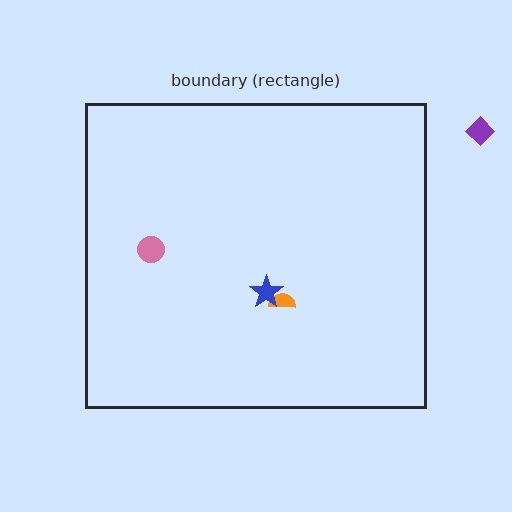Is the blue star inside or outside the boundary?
Inside.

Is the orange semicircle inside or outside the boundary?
Inside.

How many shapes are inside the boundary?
3 inside, 1 outside.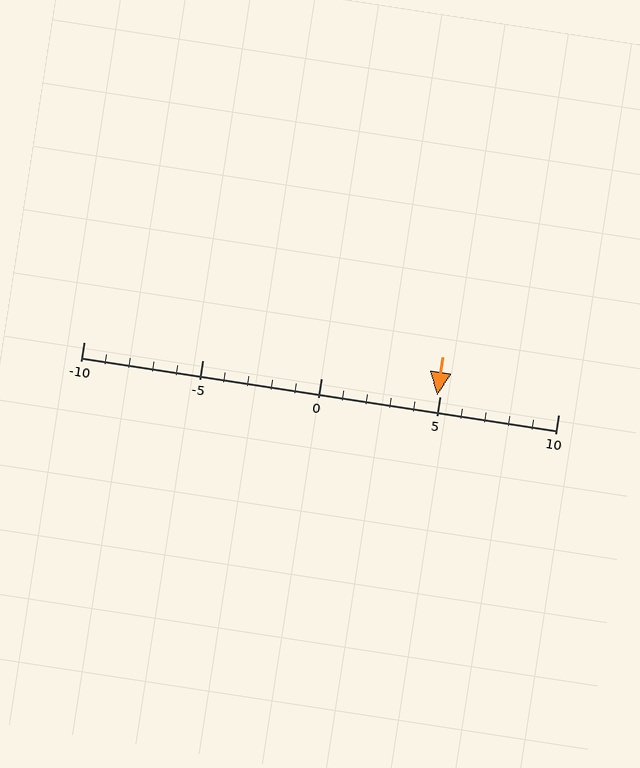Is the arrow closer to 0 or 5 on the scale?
The arrow is closer to 5.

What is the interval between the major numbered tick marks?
The major tick marks are spaced 5 units apart.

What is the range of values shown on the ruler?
The ruler shows values from -10 to 10.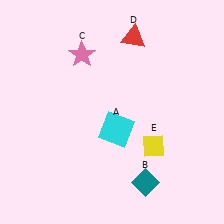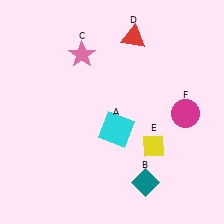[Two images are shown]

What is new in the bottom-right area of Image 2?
A magenta circle (F) was added in the bottom-right area of Image 2.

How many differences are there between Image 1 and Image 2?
There is 1 difference between the two images.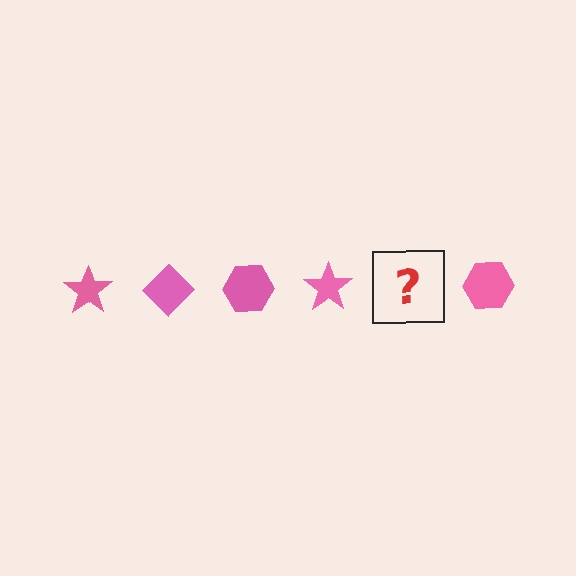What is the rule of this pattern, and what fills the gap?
The rule is that the pattern cycles through star, diamond, hexagon shapes in pink. The gap should be filled with a pink diamond.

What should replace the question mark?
The question mark should be replaced with a pink diamond.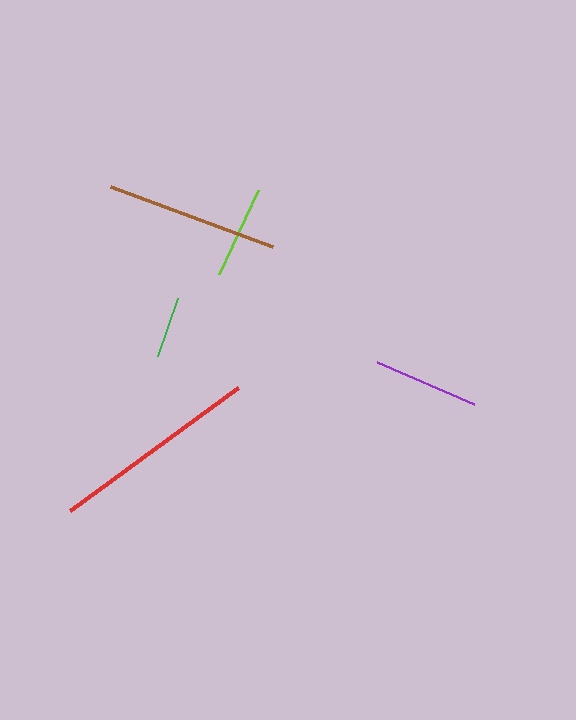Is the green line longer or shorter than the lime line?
The lime line is longer than the green line.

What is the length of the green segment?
The green segment is approximately 61 pixels long.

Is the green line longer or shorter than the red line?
The red line is longer than the green line.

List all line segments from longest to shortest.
From longest to shortest: red, brown, purple, lime, green.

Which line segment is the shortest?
The green line is the shortest at approximately 61 pixels.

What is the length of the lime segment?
The lime segment is approximately 93 pixels long.